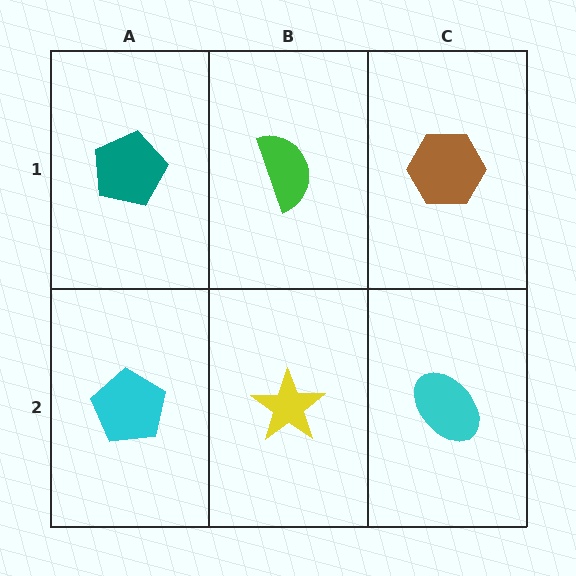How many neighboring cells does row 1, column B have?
3.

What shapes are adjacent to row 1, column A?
A cyan pentagon (row 2, column A), a green semicircle (row 1, column B).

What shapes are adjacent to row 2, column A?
A teal pentagon (row 1, column A), a yellow star (row 2, column B).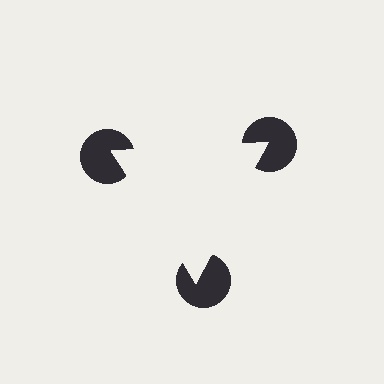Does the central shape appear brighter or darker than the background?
It typically appears slightly brighter than the background, even though no actual brightness change is drawn.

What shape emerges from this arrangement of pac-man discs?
An illusory triangle — its edges are inferred from the aligned wedge cuts in the pac-man discs, not physically drawn.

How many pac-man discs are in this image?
There are 3 — one at each vertex of the illusory triangle.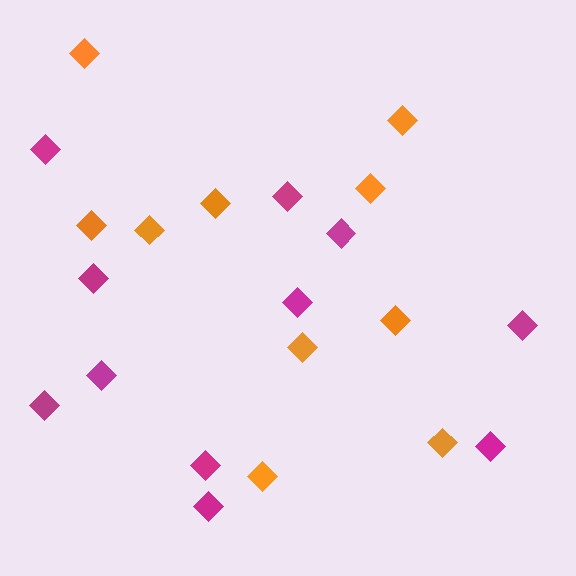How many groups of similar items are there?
There are 2 groups: one group of magenta diamonds (11) and one group of orange diamonds (10).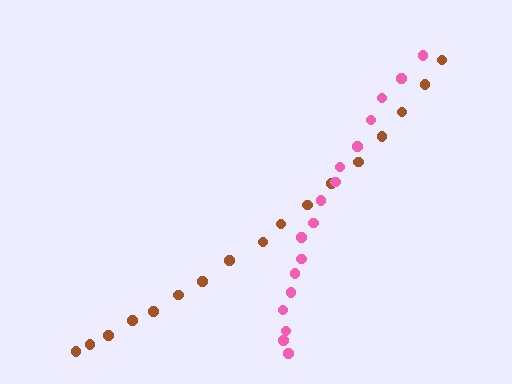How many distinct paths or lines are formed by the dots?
There are 2 distinct paths.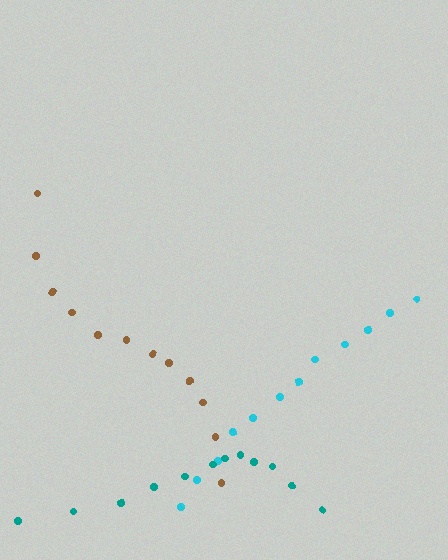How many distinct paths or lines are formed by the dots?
There are 3 distinct paths.